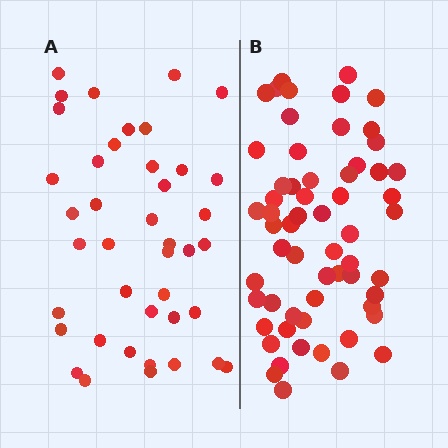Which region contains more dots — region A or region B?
Region B (the right region) has more dots.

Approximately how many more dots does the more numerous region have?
Region B has approximately 20 more dots than region A.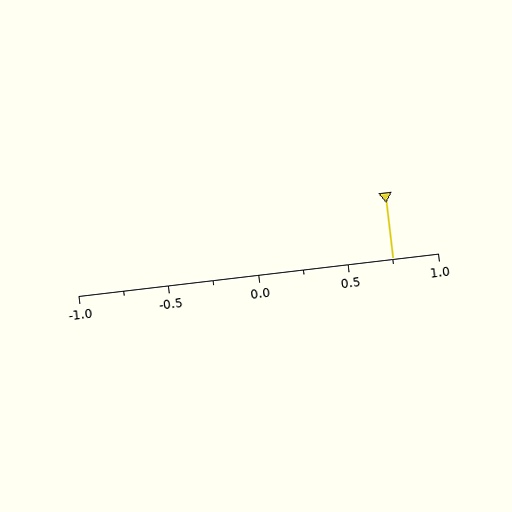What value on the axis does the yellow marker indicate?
The marker indicates approximately 0.75.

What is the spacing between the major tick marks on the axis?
The major ticks are spaced 0.5 apart.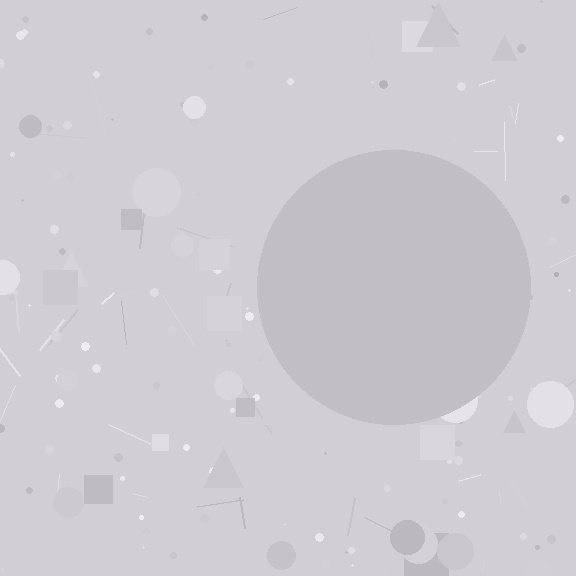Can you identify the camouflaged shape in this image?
The camouflaged shape is a circle.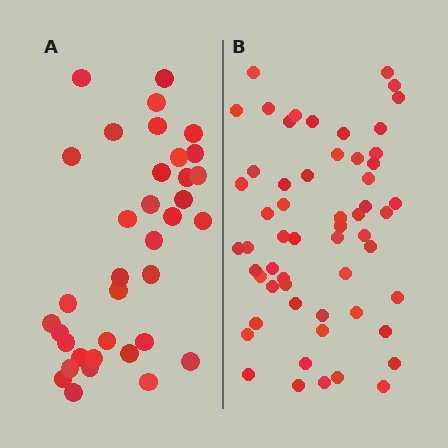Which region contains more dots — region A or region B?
Region B (the right region) has more dots.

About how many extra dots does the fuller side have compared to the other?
Region B has approximately 20 more dots than region A.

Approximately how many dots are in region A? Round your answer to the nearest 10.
About 40 dots. (The exact count is 36, which rounds to 40.)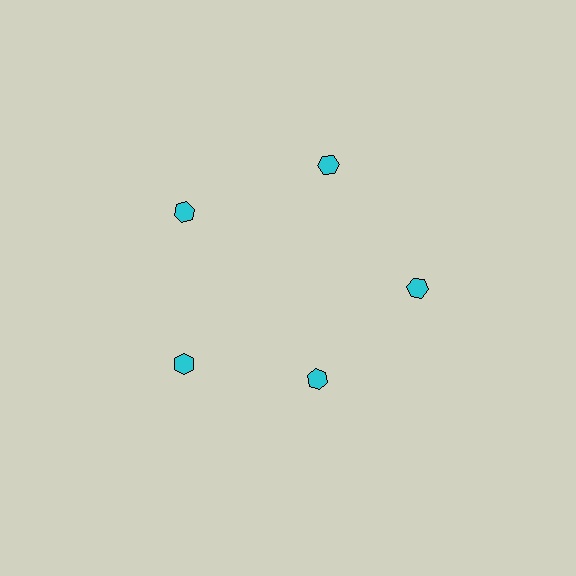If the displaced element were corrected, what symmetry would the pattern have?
It would have 5-fold rotational symmetry — the pattern would map onto itself every 72 degrees.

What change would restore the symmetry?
The symmetry would be restored by moving it outward, back onto the ring so that all 5 hexagons sit at equal angles and equal distance from the center.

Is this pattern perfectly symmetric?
No. The 5 cyan hexagons are arranged in a ring, but one element near the 5 o'clock position is pulled inward toward the center, breaking the 5-fold rotational symmetry.